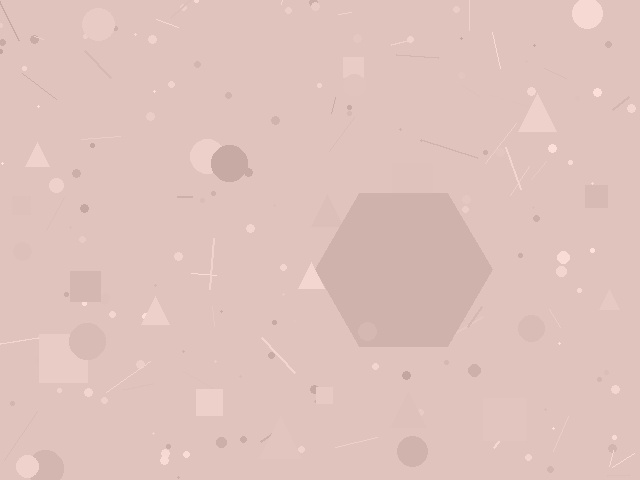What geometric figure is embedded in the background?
A hexagon is embedded in the background.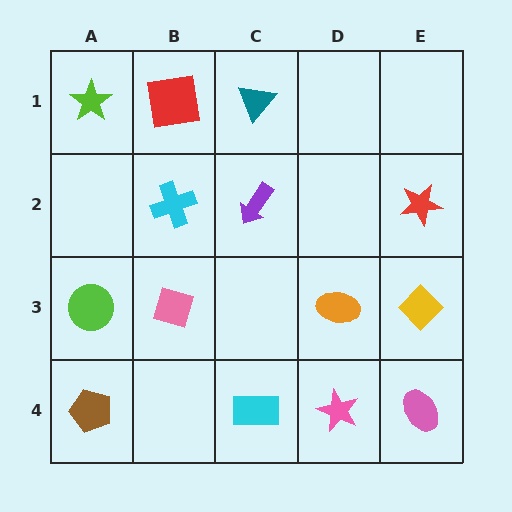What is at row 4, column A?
A brown pentagon.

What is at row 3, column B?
A pink diamond.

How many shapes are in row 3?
4 shapes.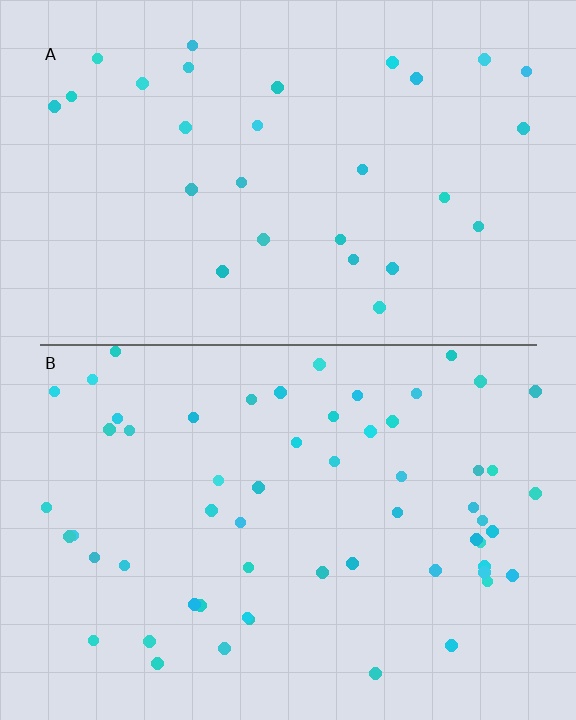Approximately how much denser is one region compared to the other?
Approximately 2.1× — region B over region A.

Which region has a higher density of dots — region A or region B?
B (the bottom).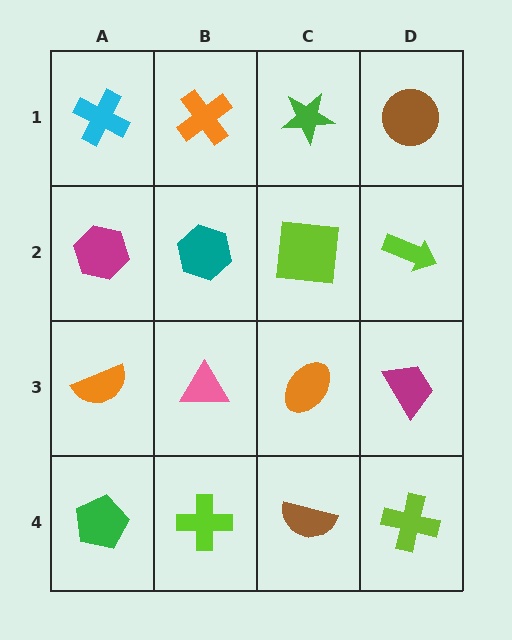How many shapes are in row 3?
4 shapes.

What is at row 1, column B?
An orange cross.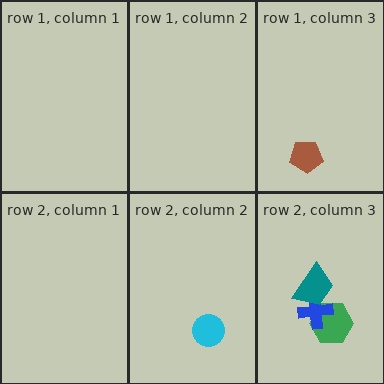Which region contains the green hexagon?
The row 2, column 3 region.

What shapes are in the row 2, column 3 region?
The green hexagon, the blue cross, the teal trapezoid.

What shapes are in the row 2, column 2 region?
The cyan circle.